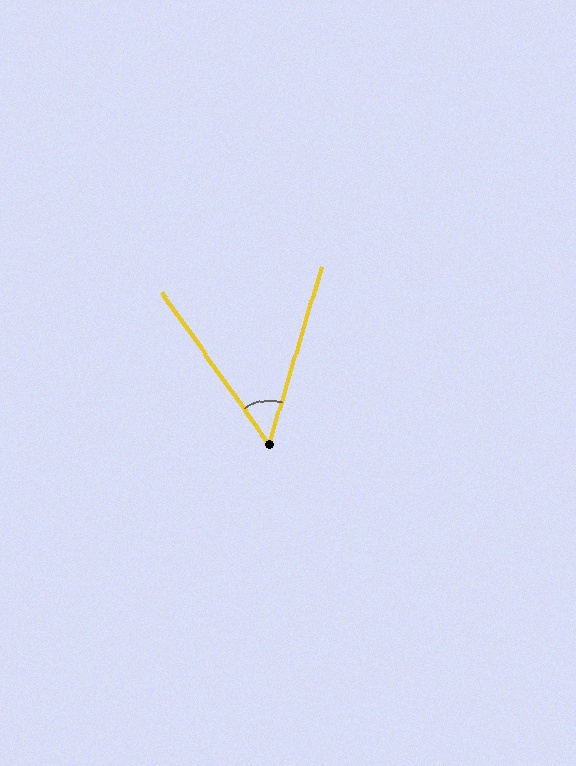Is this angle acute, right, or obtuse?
It is acute.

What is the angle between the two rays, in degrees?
Approximately 52 degrees.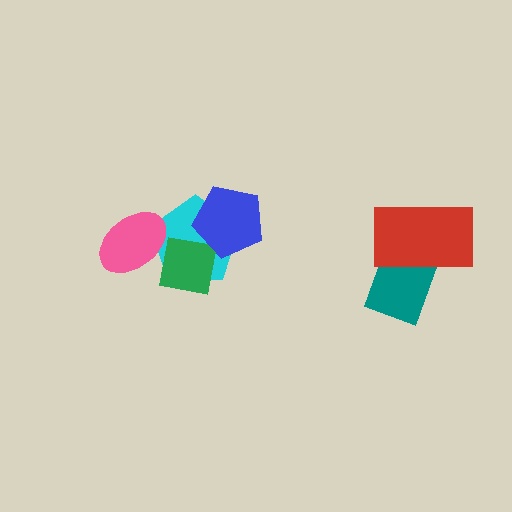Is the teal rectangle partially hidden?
Yes, it is partially covered by another shape.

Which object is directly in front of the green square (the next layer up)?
The pink ellipse is directly in front of the green square.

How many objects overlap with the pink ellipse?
2 objects overlap with the pink ellipse.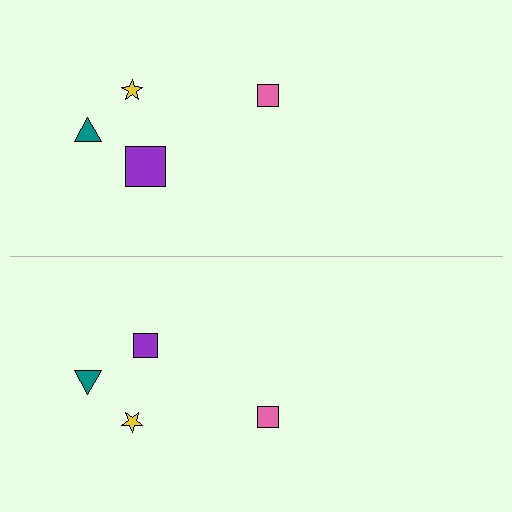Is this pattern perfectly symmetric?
No, the pattern is not perfectly symmetric. The purple square on the bottom side has a different size than its mirror counterpart.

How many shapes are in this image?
There are 8 shapes in this image.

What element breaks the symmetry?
The purple square on the bottom side has a different size than its mirror counterpart.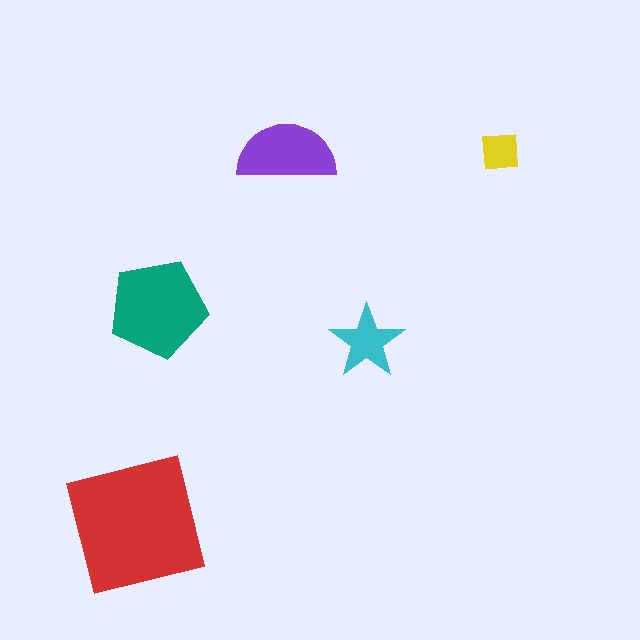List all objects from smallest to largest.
The yellow square, the cyan star, the purple semicircle, the teal pentagon, the red square.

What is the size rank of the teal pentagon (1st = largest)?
2nd.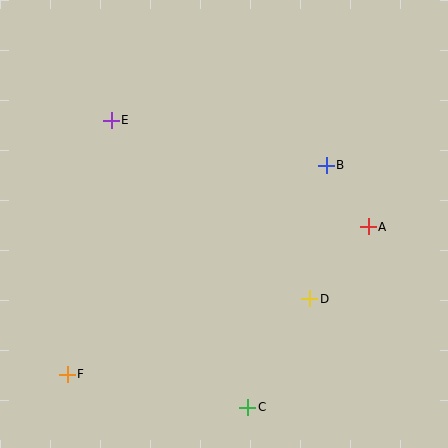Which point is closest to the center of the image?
Point D at (310, 299) is closest to the center.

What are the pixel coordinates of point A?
Point A is at (368, 227).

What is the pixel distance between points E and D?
The distance between E and D is 267 pixels.